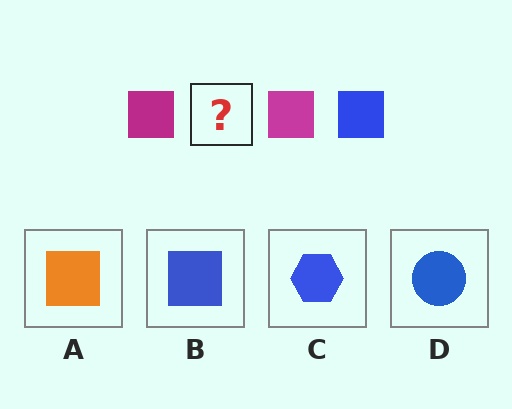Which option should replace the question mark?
Option B.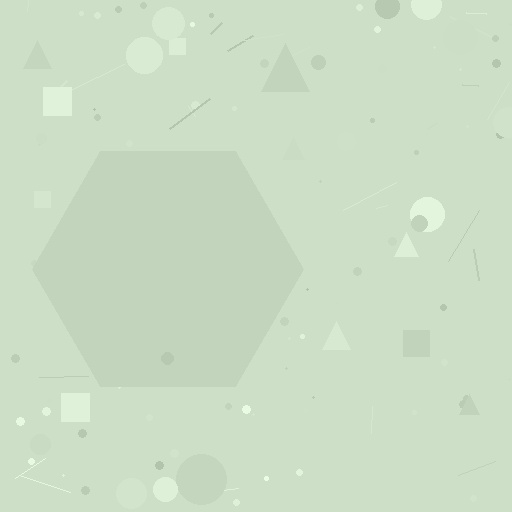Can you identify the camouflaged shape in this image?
The camouflaged shape is a hexagon.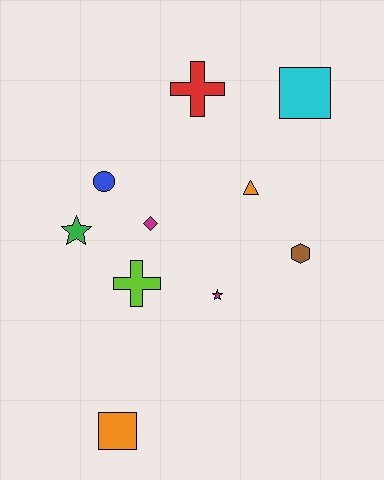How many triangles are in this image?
There is 1 triangle.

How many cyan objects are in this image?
There is 1 cyan object.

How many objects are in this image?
There are 10 objects.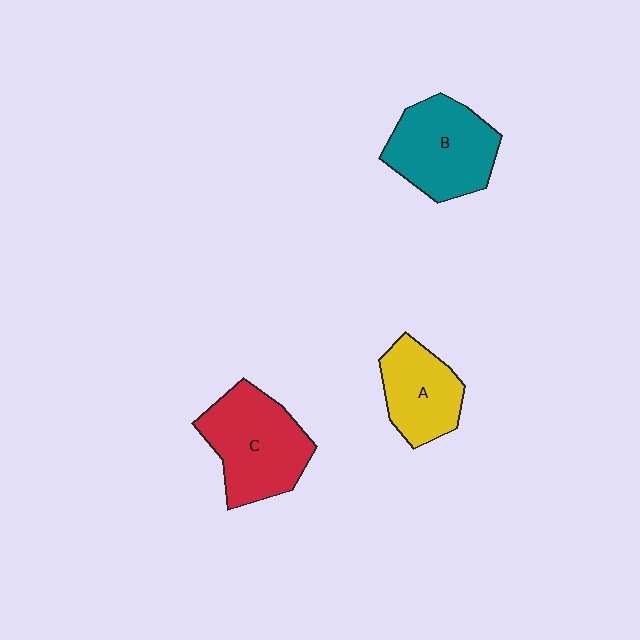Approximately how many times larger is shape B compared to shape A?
Approximately 1.3 times.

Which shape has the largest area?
Shape C (red).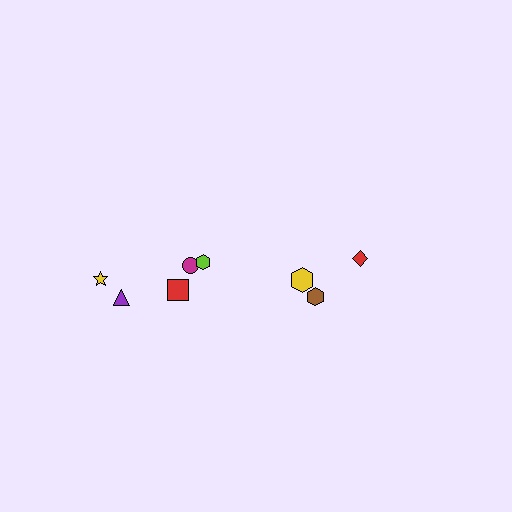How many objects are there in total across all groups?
There are 8 objects.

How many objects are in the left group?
There are 5 objects.